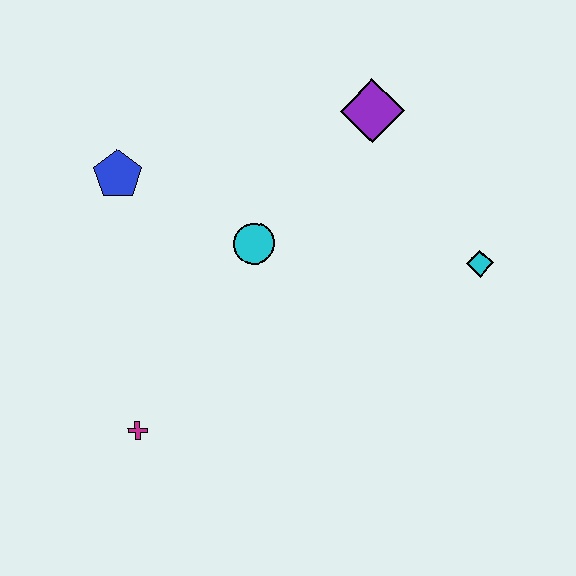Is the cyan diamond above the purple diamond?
No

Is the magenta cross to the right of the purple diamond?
No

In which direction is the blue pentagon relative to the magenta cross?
The blue pentagon is above the magenta cross.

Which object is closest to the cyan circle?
The blue pentagon is closest to the cyan circle.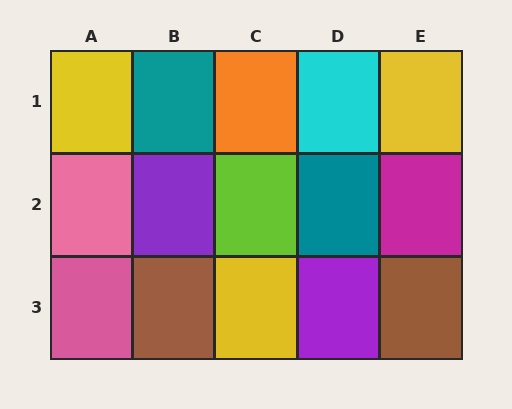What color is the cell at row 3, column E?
Brown.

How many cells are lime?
1 cell is lime.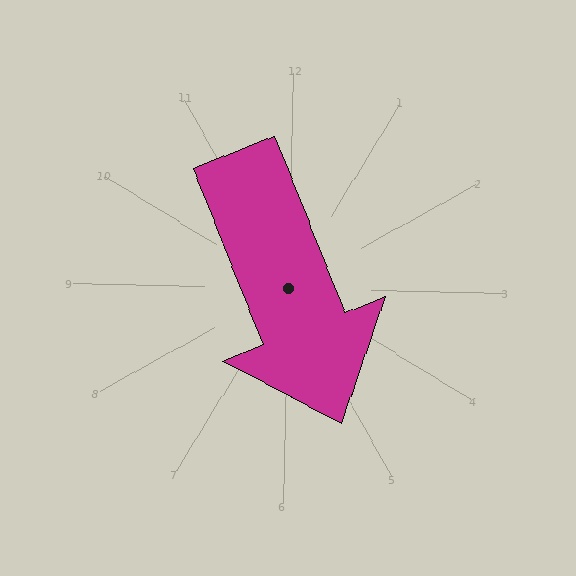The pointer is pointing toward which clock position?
Roughly 5 o'clock.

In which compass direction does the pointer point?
Southeast.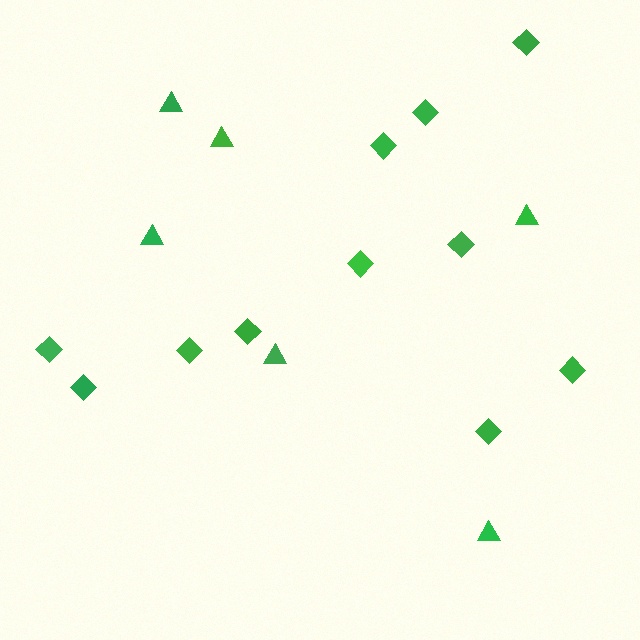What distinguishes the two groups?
There are 2 groups: one group of triangles (6) and one group of diamonds (11).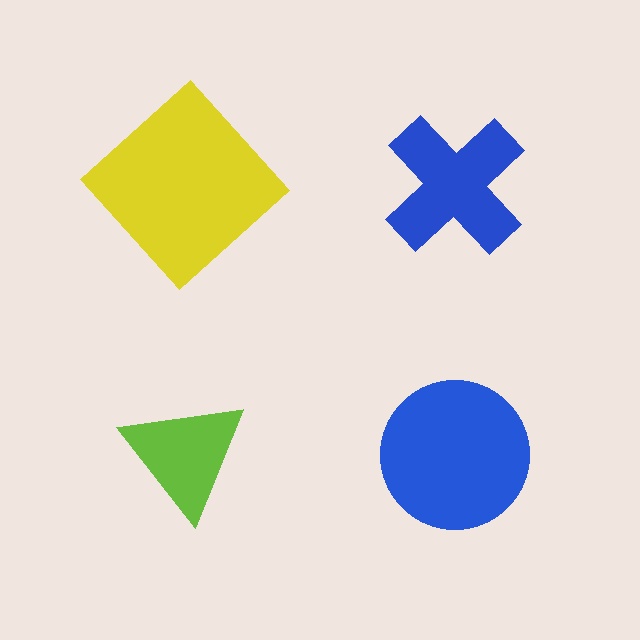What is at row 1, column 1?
A yellow diamond.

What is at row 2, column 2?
A blue circle.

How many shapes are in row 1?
2 shapes.